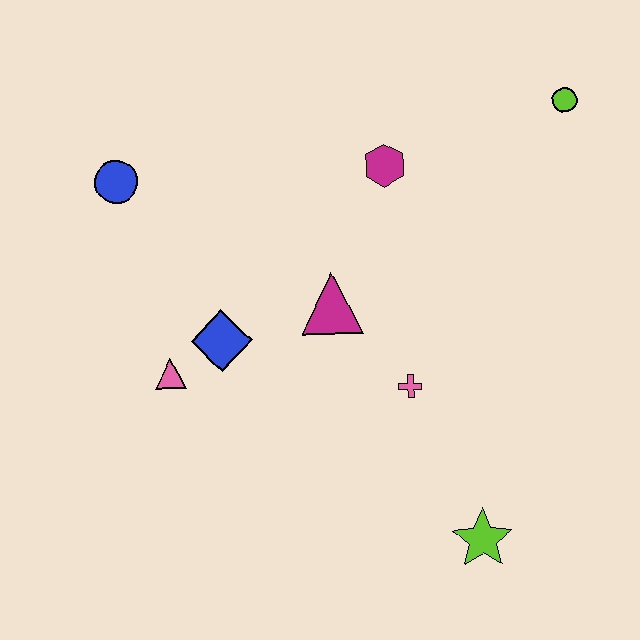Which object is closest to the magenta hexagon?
The magenta triangle is closest to the magenta hexagon.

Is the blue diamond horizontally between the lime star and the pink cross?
No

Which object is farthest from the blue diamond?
The lime circle is farthest from the blue diamond.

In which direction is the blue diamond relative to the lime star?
The blue diamond is to the left of the lime star.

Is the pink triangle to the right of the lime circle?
No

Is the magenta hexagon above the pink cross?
Yes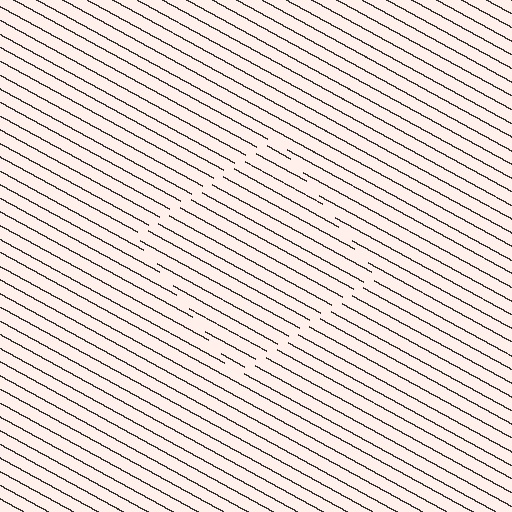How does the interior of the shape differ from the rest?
The interior of the shape contains the same grating, shifted by half a period — the contour is defined by the phase discontinuity where line-ends from the inner and outer gratings abut.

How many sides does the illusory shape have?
4 sides — the line-ends trace a square.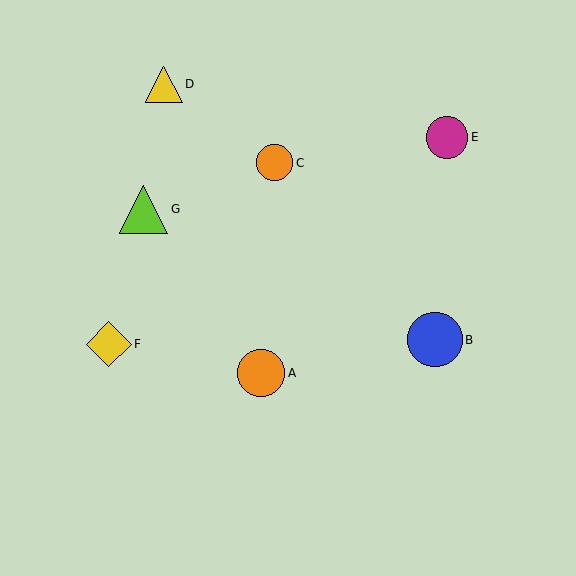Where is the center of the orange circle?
The center of the orange circle is at (261, 373).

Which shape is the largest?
The blue circle (labeled B) is the largest.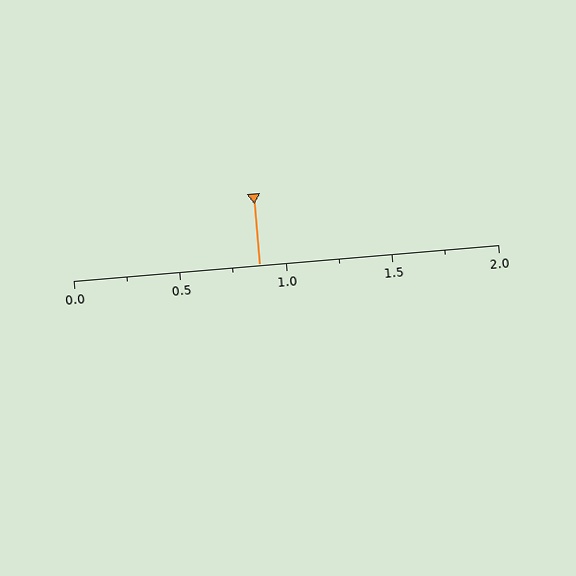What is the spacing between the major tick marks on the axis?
The major ticks are spaced 0.5 apart.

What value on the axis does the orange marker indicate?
The marker indicates approximately 0.88.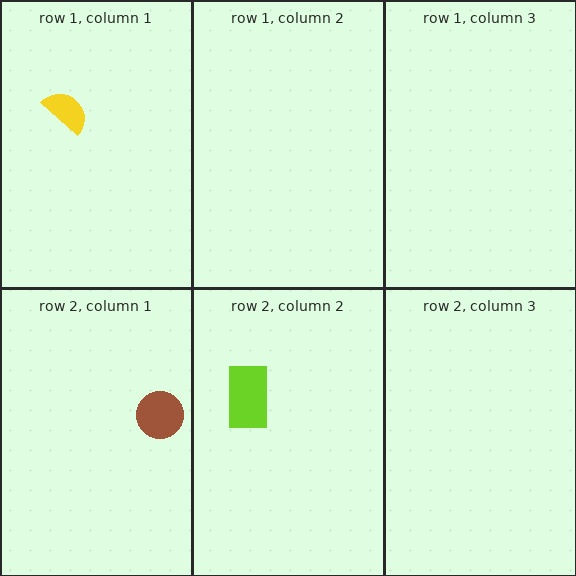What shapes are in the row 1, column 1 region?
The yellow semicircle.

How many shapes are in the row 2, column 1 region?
1.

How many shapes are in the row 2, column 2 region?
1.